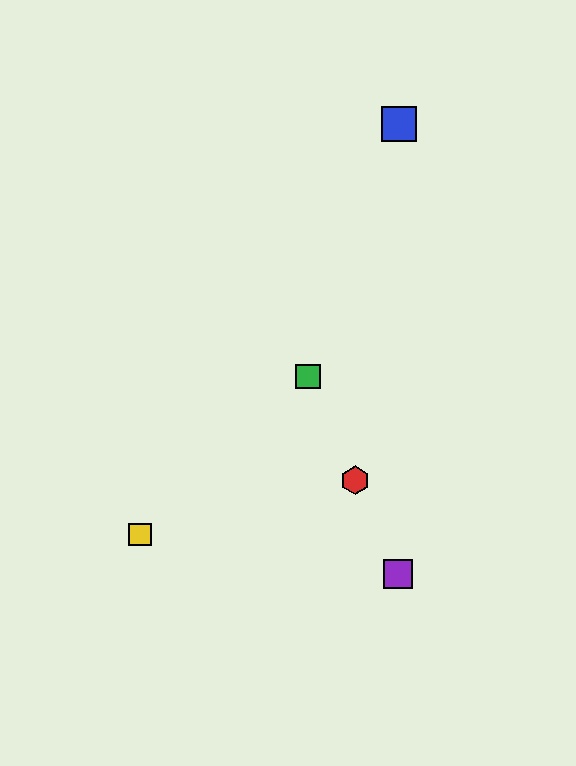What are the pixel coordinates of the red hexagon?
The red hexagon is at (355, 480).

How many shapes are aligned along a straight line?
3 shapes (the red hexagon, the green square, the purple square) are aligned along a straight line.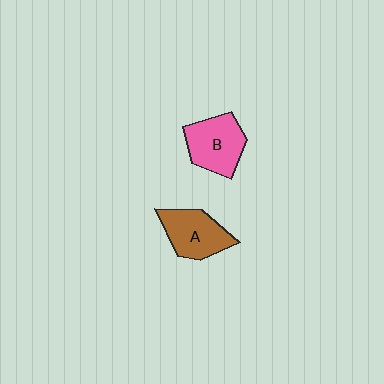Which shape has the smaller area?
Shape A (brown).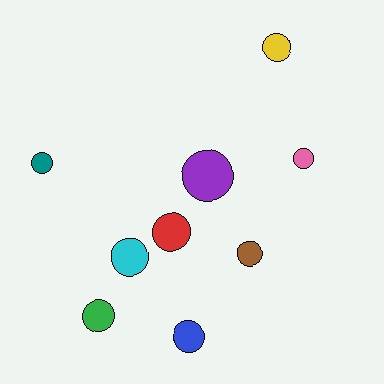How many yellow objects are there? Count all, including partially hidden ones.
There is 1 yellow object.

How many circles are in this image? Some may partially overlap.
There are 9 circles.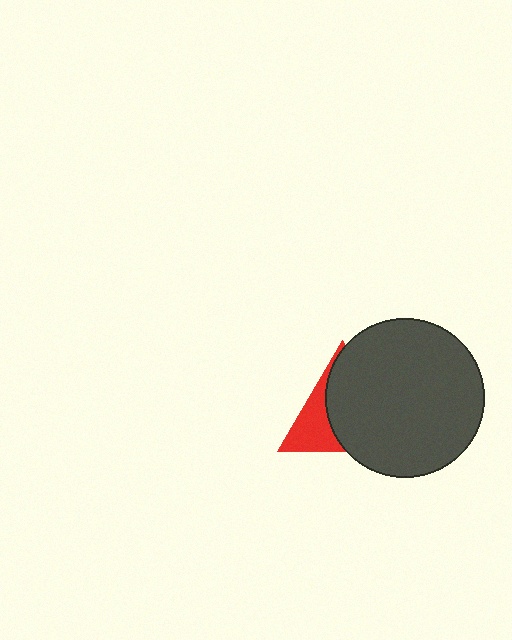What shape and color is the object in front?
The object in front is a dark gray circle.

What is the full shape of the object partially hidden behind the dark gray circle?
The partially hidden object is a red triangle.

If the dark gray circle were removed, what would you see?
You would see the complete red triangle.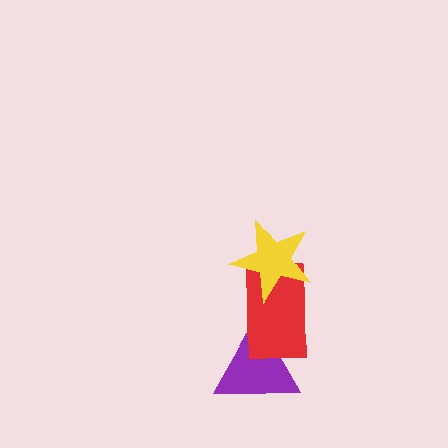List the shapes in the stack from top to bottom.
From top to bottom: the yellow star, the red rectangle, the purple triangle.